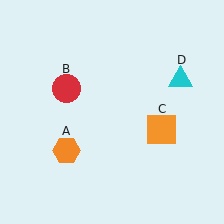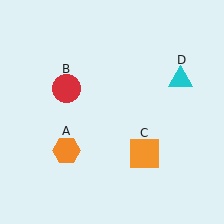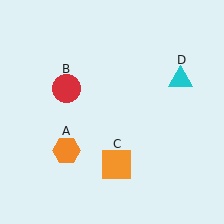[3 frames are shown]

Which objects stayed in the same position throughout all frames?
Orange hexagon (object A) and red circle (object B) and cyan triangle (object D) remained stationary.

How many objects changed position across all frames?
1 object changed position: orange square (object C).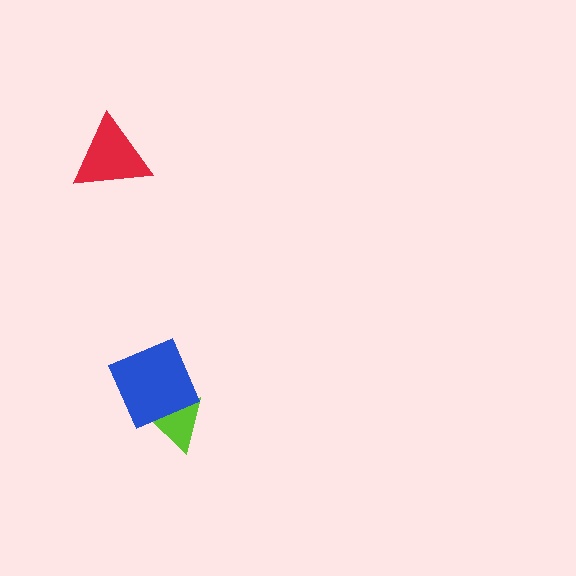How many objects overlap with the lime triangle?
1 object overlaps with the lime triangle.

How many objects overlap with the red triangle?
0 objects overlap with the red triangle.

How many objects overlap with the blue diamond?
1 object overlaps with the blue diamond.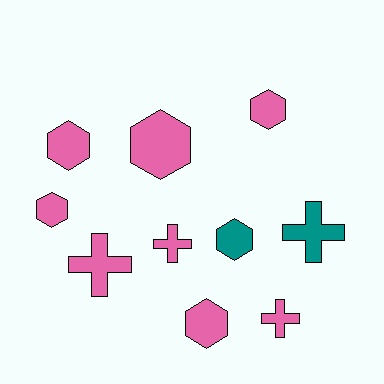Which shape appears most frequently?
Hexagon, with 6 objects.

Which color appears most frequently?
Pink, with 8 objects.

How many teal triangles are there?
There are no teal triangles.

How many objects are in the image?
There are 10 objects.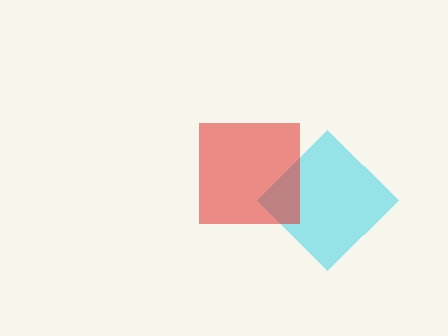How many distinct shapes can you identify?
There are 2 distinct shapes: a cyan diamond, a red square.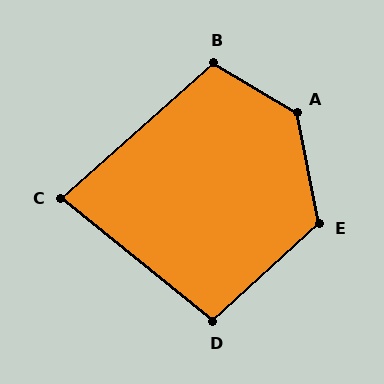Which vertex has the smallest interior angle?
C, at approximately 81 degrees.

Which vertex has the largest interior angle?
A, at approximately 133 degrees.